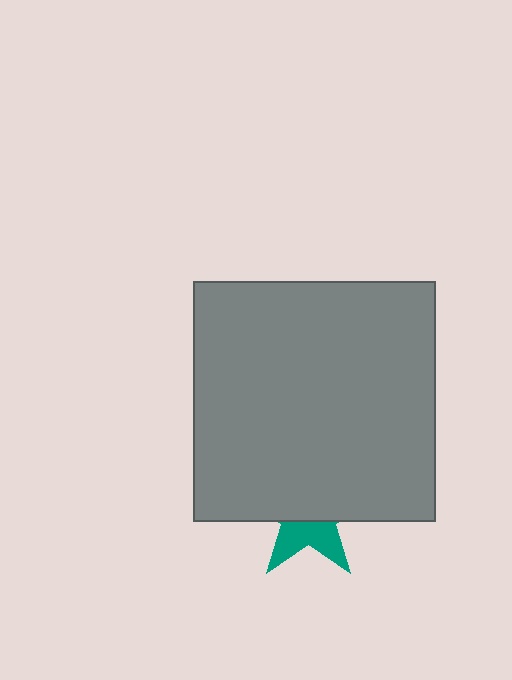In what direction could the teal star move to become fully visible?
The teal star could move down. That would shift it out from behind the gray rectangle entirely.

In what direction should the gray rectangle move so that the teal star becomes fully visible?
The gray rectangle should move up. That is the shortest direction to clear the overlap and leave the teal star fully visible.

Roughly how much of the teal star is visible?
A small part of it is visible (roughly 40%).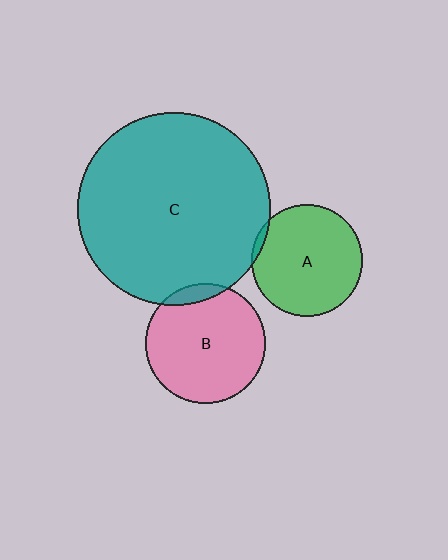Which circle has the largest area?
Circle C (teal).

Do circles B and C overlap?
Yes.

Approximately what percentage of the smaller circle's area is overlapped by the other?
Approximately 10%.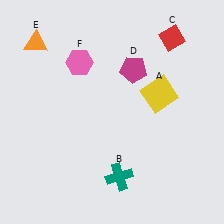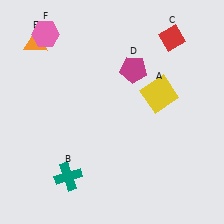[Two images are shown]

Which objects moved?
The objects that moved are: the teal cross (B), the pink hexagon (F).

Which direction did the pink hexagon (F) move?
The pink hexagon (F) moved left.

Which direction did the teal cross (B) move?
The teal cross (B) moved left.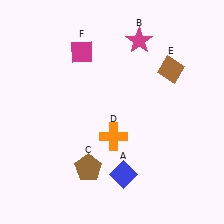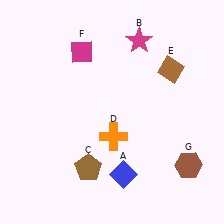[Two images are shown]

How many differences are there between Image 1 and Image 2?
There is 1 difference between the two images.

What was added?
A brown hexagon (G) was added in Image 2.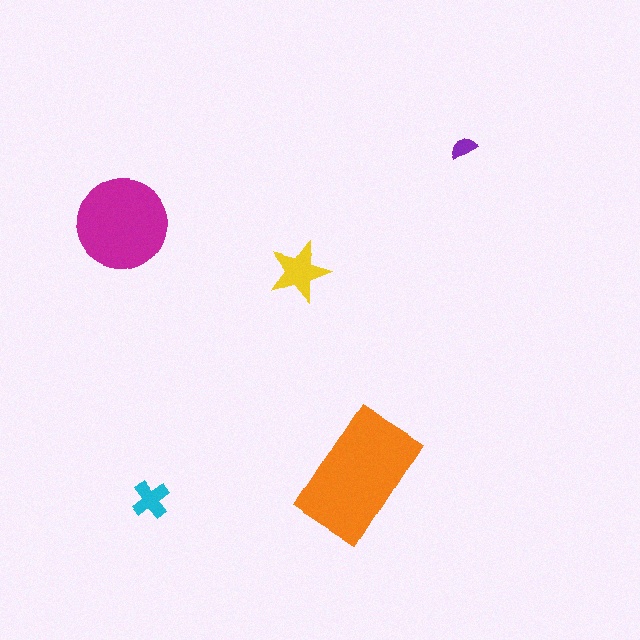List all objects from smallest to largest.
The purple semicircle, the cyan cross, the yellow star, the magenta circle, the orange rectangle.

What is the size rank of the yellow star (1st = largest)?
3rd.